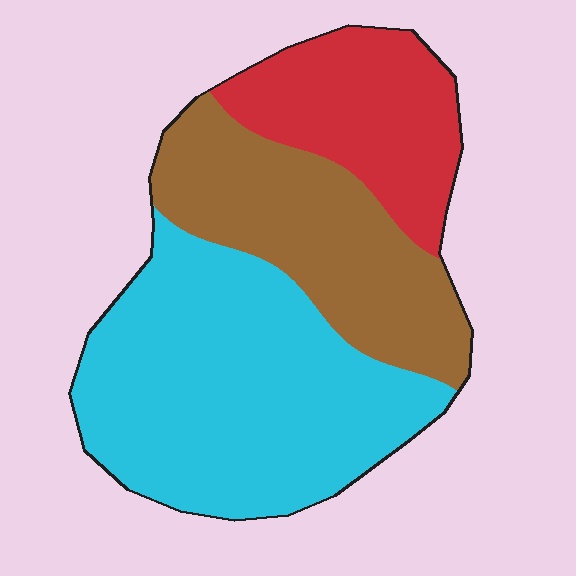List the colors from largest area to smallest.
From largest to smallest: cyan, brown, red.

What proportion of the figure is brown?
Brown takes up about one third (1/3) of the figure.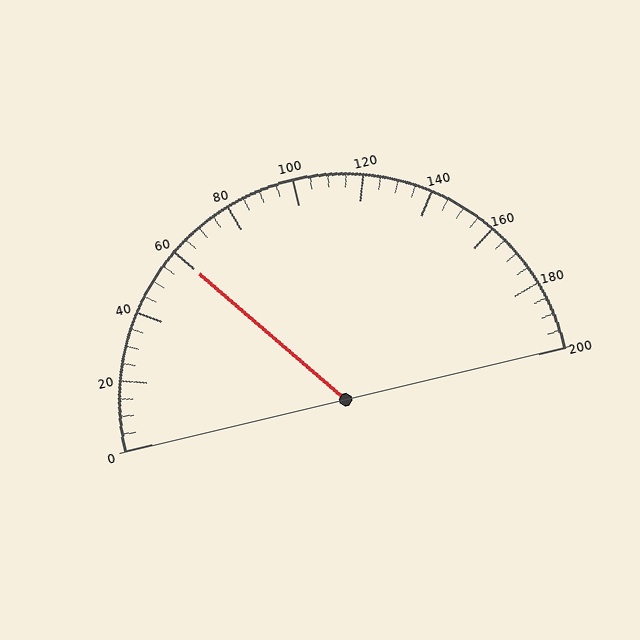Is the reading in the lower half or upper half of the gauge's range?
The reading is in the lower half of the range (0 to 200).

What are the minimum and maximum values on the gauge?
The gauge ranges from 0 to 200.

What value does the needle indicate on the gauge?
The needle indicates approximately 60.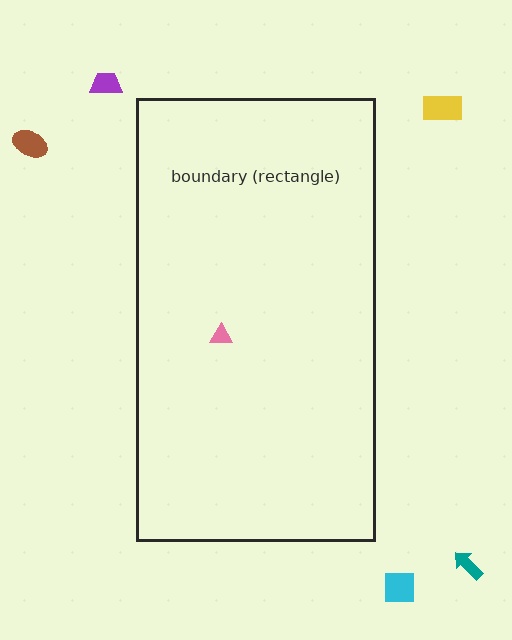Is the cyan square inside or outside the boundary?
Outside.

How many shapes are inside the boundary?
1 inside, 5 outside.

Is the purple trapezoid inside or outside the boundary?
Outside.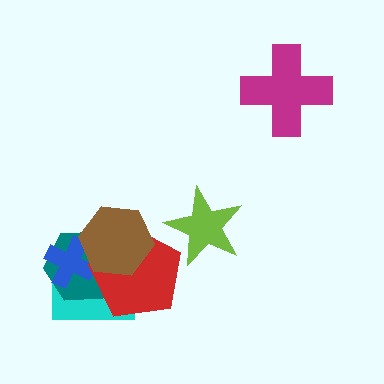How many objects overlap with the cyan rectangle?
4 objects overlap with the cyan rectangle.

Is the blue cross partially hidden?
Yes, it is partially covered by another shape.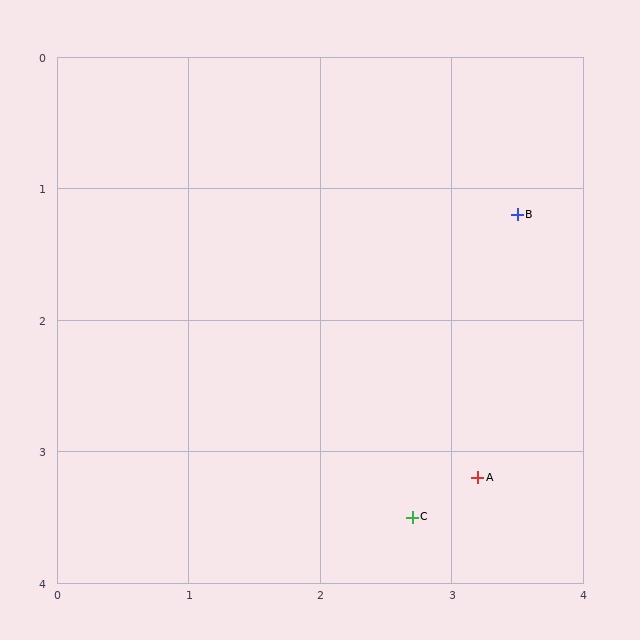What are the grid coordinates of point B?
Point B is at approximately (3.5, 1.2).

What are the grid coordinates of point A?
Point A is at approximately (3.2, 3.2).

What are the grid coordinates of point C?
Point C is at approximately (2.7, 3.5).